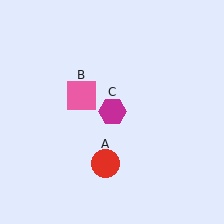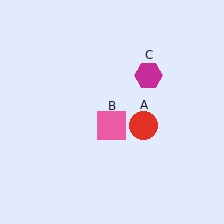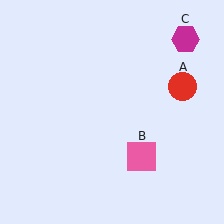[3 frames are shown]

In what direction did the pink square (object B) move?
The pink square (object B) moved down and to the right.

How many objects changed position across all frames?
3 objects changed position: red circle (object A), pink square (object B), magenta hexagon (object C).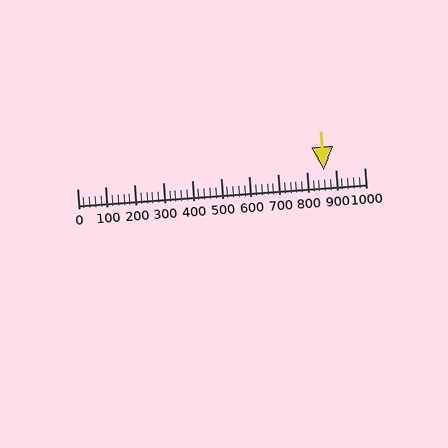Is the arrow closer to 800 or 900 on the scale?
The arrow is closer to 900.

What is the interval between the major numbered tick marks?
The major tick marks are spaced 100 units apart.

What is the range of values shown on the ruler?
The ruler shows values from 0 to 1000.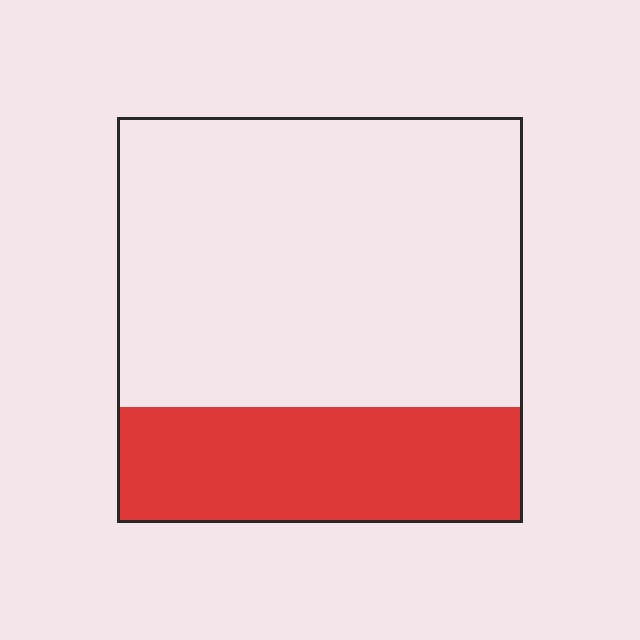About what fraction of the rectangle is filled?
About one quarter (1/4).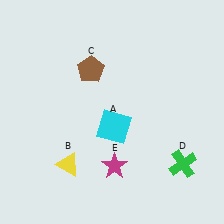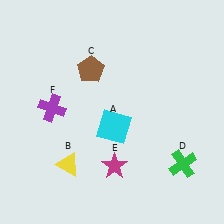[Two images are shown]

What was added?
A purple cross (F) was added in Image 2.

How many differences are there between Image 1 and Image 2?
There is 1 difference between the two images.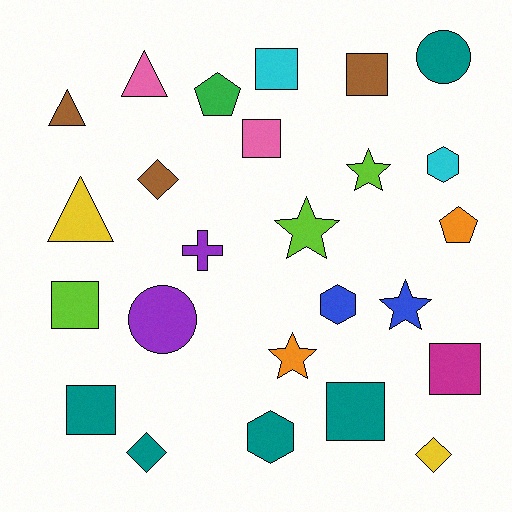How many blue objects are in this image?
There are 2 blue objects.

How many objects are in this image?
There are 25 objects.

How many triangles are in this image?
There are 3 triangles.